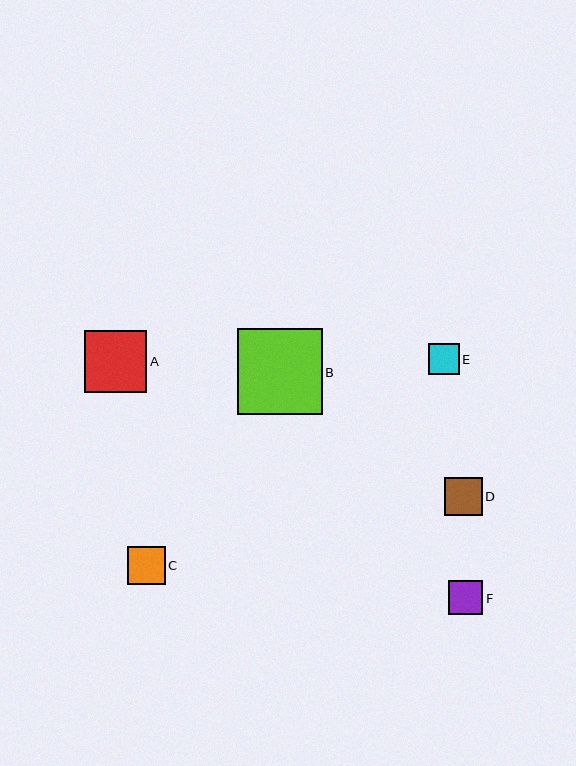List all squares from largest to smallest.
From largest to smallest: B, A, D, C, F, E.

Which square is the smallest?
Square E is the smallest with a size of approximately 31 pixels.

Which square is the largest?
Square B is the largest with a size of approximately 85 pixels.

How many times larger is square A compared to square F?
Square A is approximately 1.8 times the size of square F.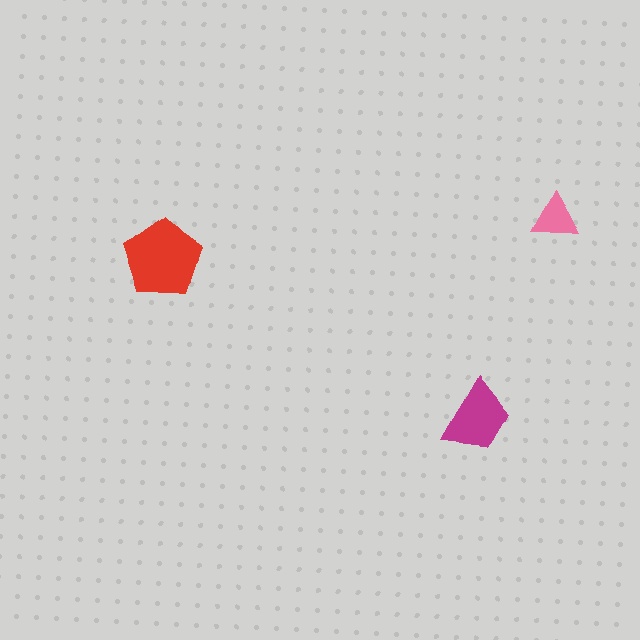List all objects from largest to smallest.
The red pentagon, the magenta trapezoid, the pink triangle.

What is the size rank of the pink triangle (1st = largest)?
3rd.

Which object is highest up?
The pink triangle is topmost.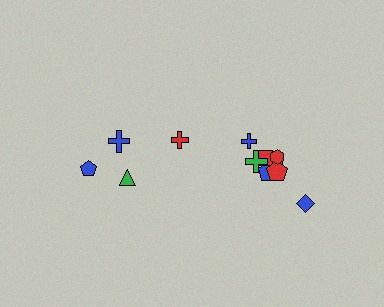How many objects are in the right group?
There are 8 objects.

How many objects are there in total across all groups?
There are 12 objects.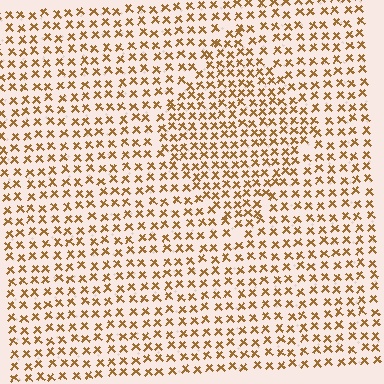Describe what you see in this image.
The image contains small brown elements arranged at two different densities. A diamond-shaped region is visible where the elements are more densely packed than the surrounding area.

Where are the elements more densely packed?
The elements are more densely packed inside the diamond boundary.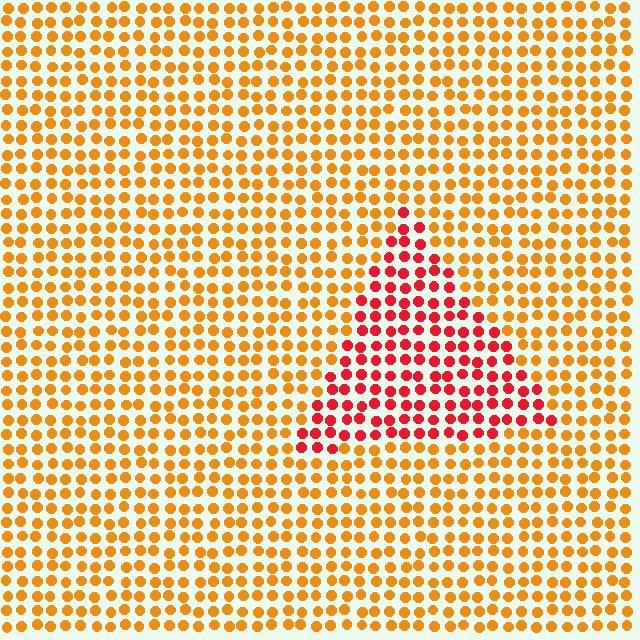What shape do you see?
I see a triangle.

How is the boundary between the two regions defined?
The boundary is defined purely by a slight shift in hue (about 40 degrees). Spacing, size, and orientation are identical on both sides.